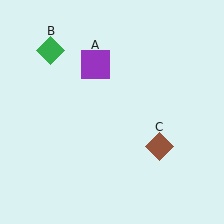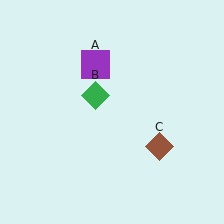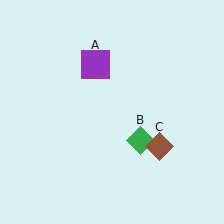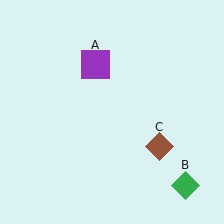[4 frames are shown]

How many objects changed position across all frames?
1 object changed position: green diamond (object B).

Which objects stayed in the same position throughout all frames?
Purple square (object A) and brown diamond (object C) remained stationary.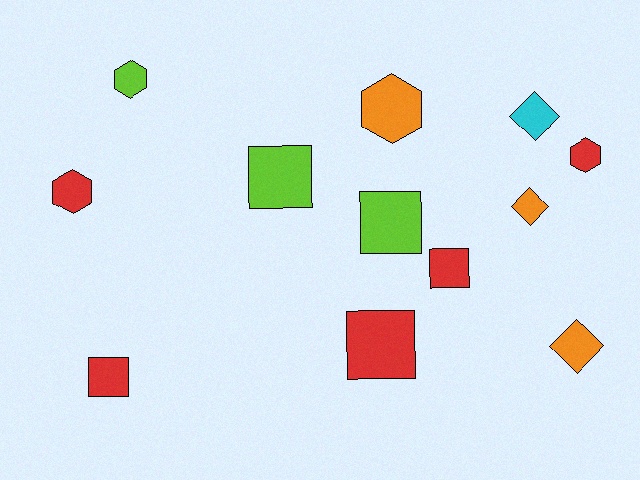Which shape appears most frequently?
Square, with 5 objects.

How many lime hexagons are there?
There is 1 lime hexagon.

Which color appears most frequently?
Red, with 5 objects.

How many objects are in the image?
There are 12 objects.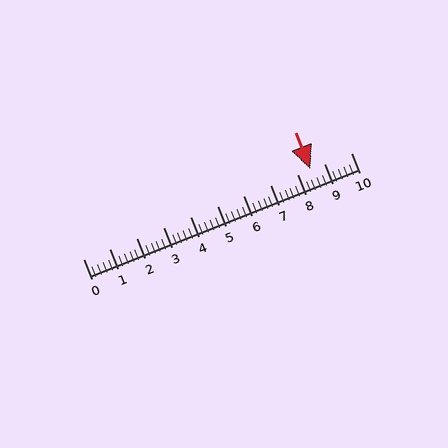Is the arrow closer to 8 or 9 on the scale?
The arrow is closer to 9.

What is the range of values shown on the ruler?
The ruler shows values from 0 to 10.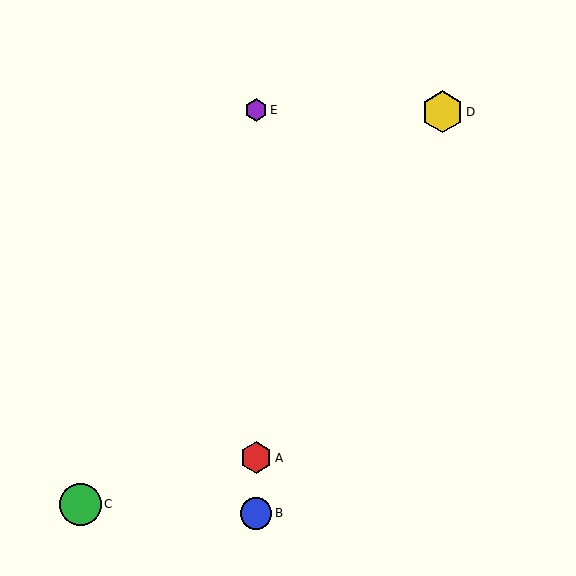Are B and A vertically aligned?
Yes, both are at x≈256.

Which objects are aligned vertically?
Objects A, B, E are aligned vertically.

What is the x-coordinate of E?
Object E is at x≈256.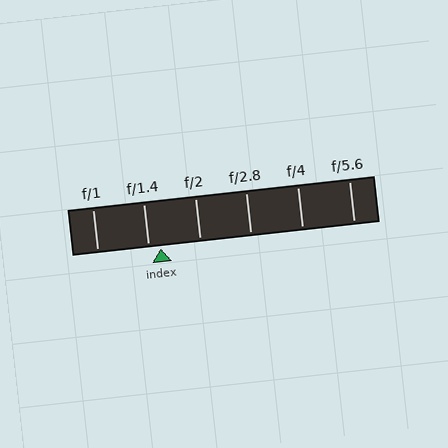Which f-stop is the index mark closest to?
The index mark is closest to f/1.4.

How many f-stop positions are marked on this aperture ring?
There are 6 f-stop positions marked.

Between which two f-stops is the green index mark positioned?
The index mark is between f/1.4 and f/2.